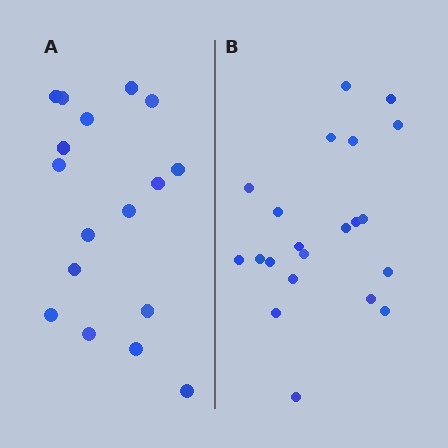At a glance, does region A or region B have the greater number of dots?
Region B (the right region) has more dots.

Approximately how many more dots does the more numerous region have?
Region B has about 4 more dots than region A.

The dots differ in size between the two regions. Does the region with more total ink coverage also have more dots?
No. Region A has more total ink coverage because its dots are larger, but region B actually contains more individual dots. Total area can be misleading — the number of items is what matters here.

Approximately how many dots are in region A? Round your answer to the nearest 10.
About 20 dots. (The exact count is 17, which rounds to 20.)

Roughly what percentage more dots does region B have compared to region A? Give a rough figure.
About 25% more.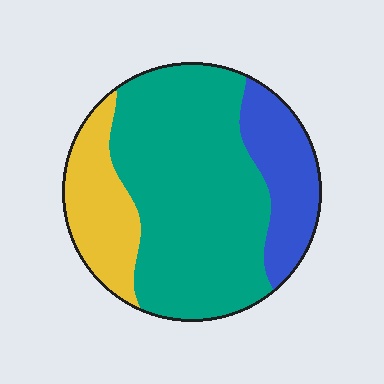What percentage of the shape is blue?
Blue takes up less than a quarter of the shape.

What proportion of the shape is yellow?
Yellow takes up about one fifth (1/5) of the shape.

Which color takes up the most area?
Teal, at roughly 60%.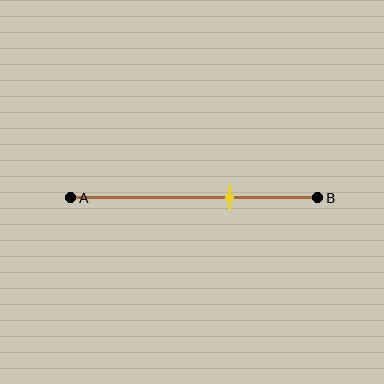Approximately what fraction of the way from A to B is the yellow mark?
The yellow mark is approximately 65% of the way from A to B.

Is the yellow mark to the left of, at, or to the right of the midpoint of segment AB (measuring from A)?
The yellow mark is to the right of the midpoint of segment AB.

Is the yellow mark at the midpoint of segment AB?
No, the mark is at about 65% from A, not at the 50% midpoint.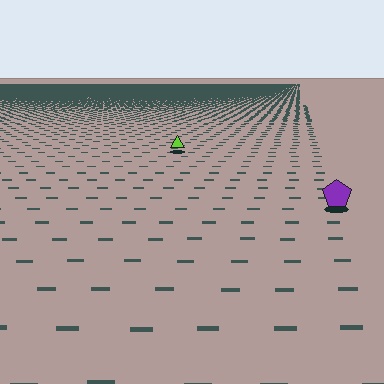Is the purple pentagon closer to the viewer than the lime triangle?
Yes. The purple pentagon is closer — you can tell from the texture gradient: the ground texture is coarser near it.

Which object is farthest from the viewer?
The lime triangle is farthest from the viewer. It appears smaller and the ground texture around it is denser.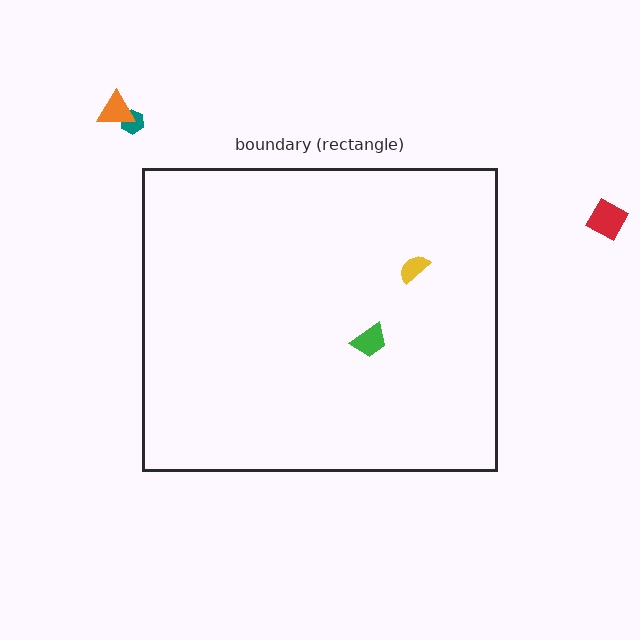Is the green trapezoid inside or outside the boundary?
Inside.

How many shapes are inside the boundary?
2 inside, 3 outside.